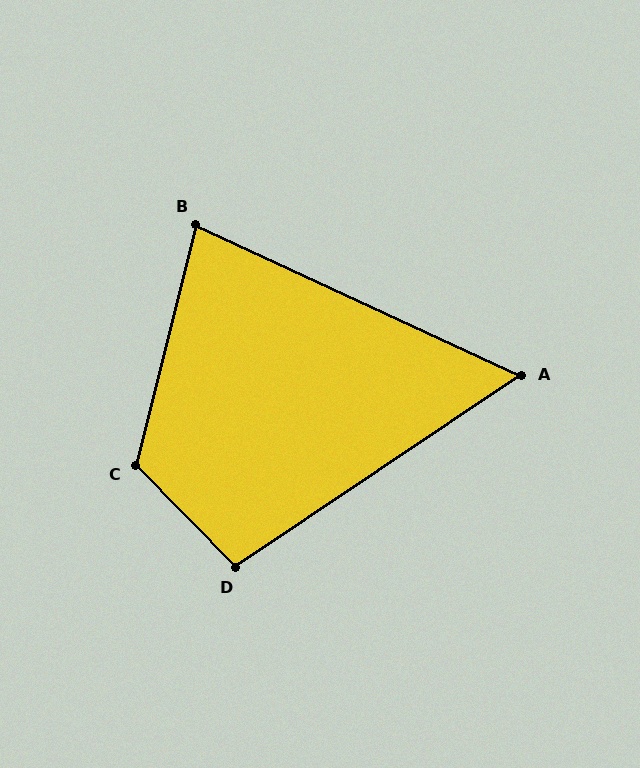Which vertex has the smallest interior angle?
A, at approximately 59 degrees.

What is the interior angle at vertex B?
Approximately 79 degrees (acute).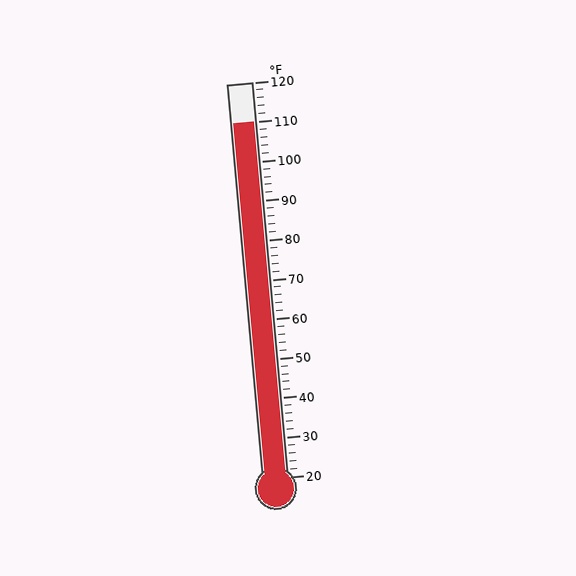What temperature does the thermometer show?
The thermometer shows approximately 110°F.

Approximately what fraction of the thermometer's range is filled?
The thermometer is filled to approximately 90% of its range.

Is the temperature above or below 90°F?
The temperature is above 90°F.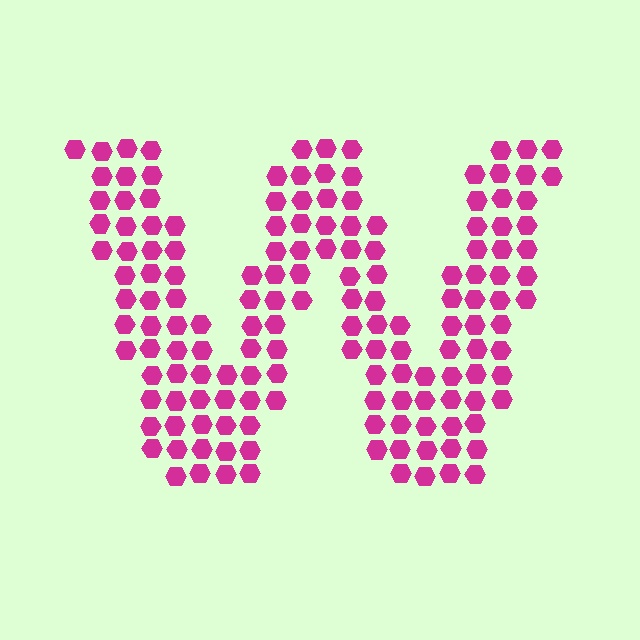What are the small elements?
The small elements are hexagons.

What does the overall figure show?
The overall figure shows the letter W.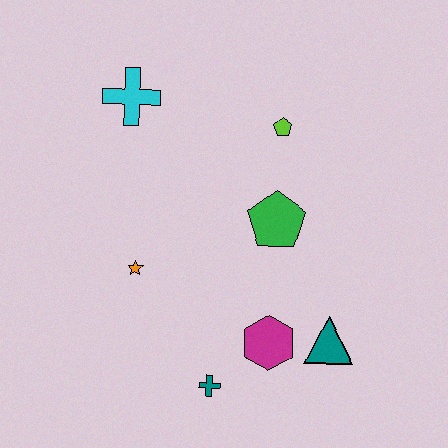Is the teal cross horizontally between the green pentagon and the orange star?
Yes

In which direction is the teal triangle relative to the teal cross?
The teal triangle is to the right of the teal cross.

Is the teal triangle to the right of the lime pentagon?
Yes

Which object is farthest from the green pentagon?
The cyan cross is farthest from the green pentagon.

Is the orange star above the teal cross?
Yes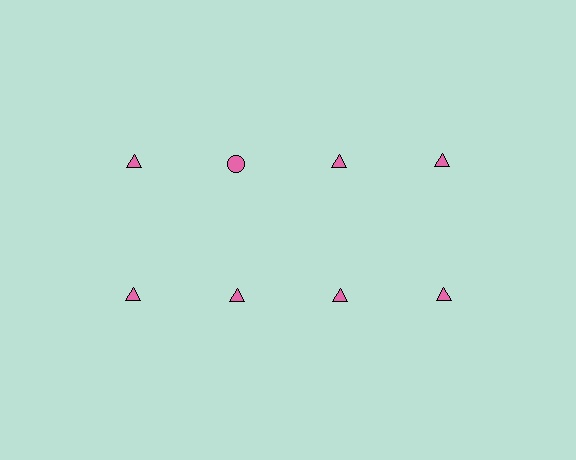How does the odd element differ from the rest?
It has a different shape: circle instead of triangle.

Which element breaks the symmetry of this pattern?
The pink circle in the top row, second from left column breaks the symmetry. All other shapes are pink triangles.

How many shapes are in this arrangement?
There are 8 shapes arranged in a grid pattern.